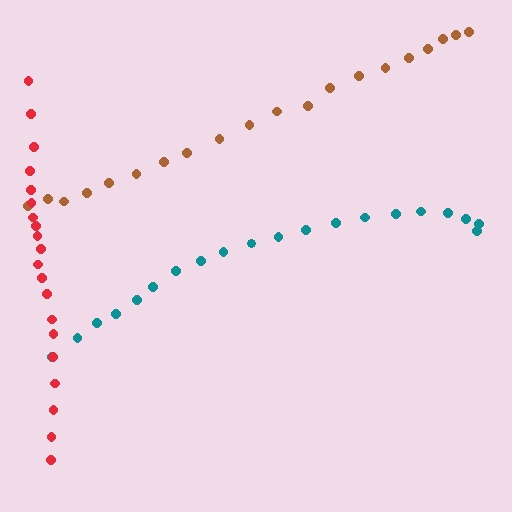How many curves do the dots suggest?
There are 3 distinct paths.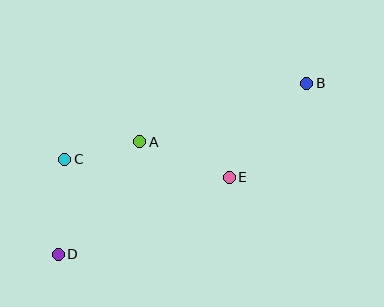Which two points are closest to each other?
Points A and C are closest to each other.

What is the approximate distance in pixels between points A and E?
The distance between A and E is approximately 97 pixels.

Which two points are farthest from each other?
Points B and D are farthest from each other.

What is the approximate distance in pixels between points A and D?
The distance between A and D is approximately 139 pixels.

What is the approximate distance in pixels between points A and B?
The distance between A and B is approximately 177 pixels.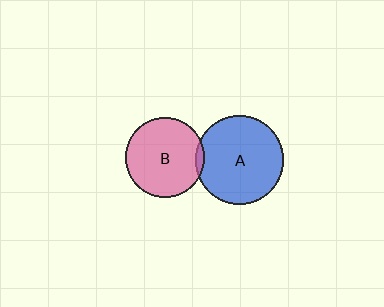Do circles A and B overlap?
Yes.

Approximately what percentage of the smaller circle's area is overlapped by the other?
Approximately 5%.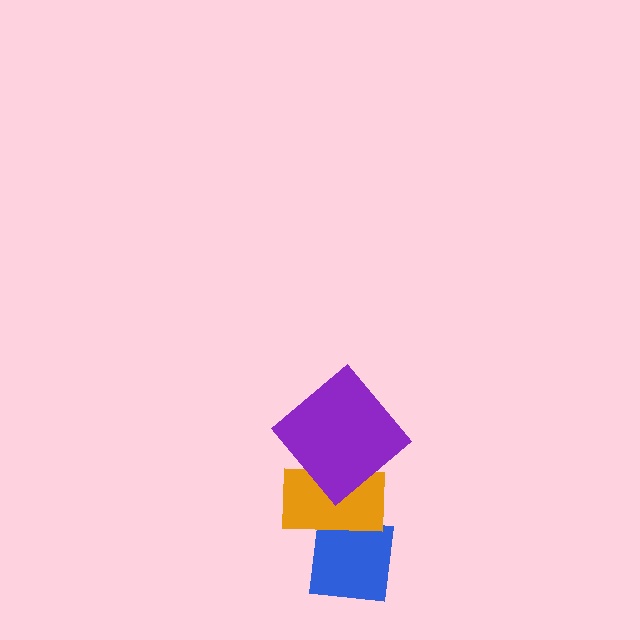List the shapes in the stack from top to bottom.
From top to bottom: the purple diamond, the orange rectangle, the blue square.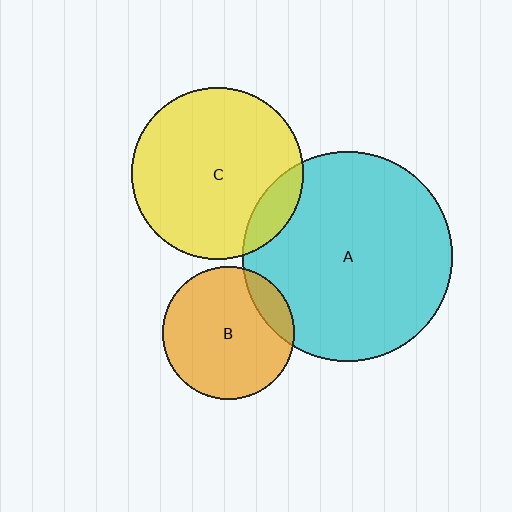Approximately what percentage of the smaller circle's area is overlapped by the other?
Approximately 10%.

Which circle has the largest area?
Circle A (cyan).